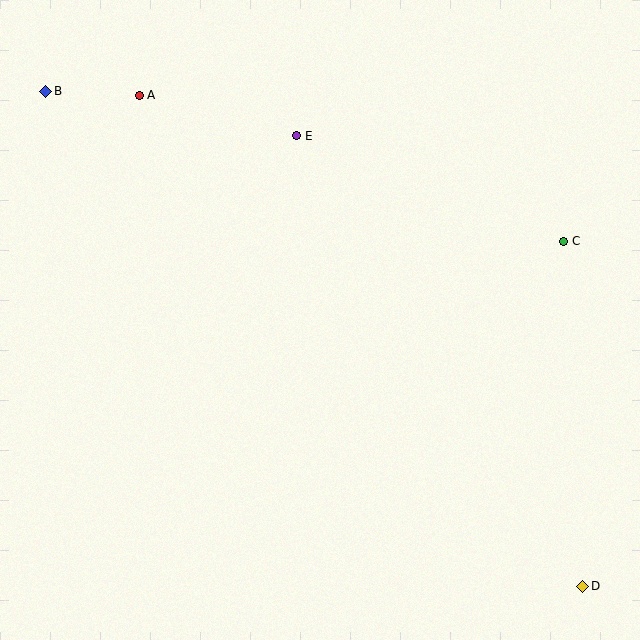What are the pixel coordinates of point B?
Point B is at (46, 91).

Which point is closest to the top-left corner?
Point B is closest to the top-left corner.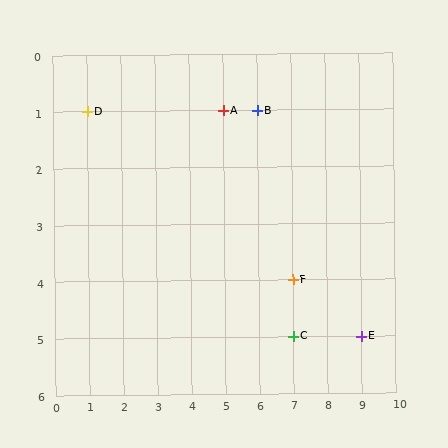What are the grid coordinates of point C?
Point C is at grid coordinates (7, 5).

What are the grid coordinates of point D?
Point D is at grid coordinates (1, 1).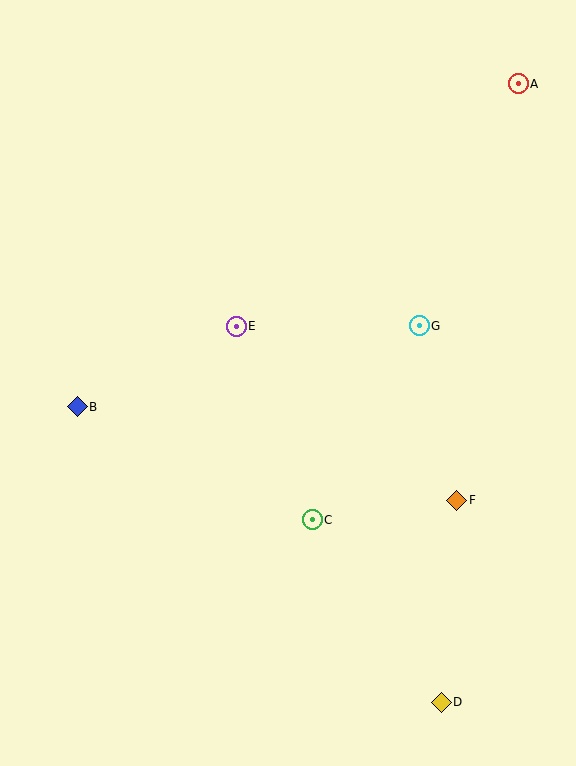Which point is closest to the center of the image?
Point E at (236, 326) is closest to the center.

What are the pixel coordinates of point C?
Point C is at (312, 520).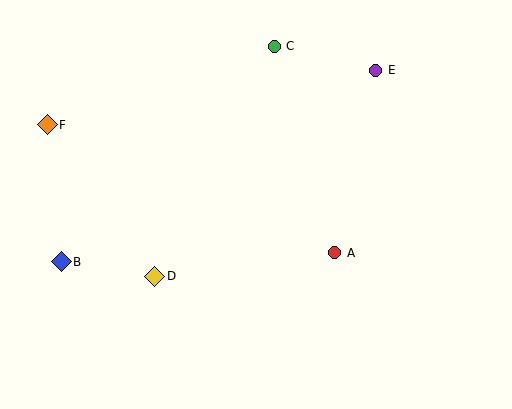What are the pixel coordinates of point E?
Point E is at (376, 70).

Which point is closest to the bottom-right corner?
Point A is closest to the bottom-right corner.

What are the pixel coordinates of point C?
Point C is at (274, 46).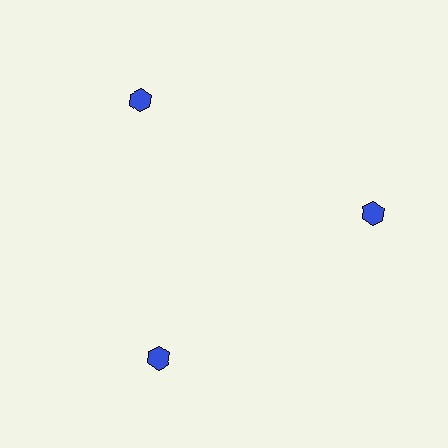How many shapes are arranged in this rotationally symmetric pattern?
There are 3 shapes, arranged in 3 groups of 1.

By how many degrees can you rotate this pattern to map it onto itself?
The pattern maps onto itself every 120 degrees of rotation.